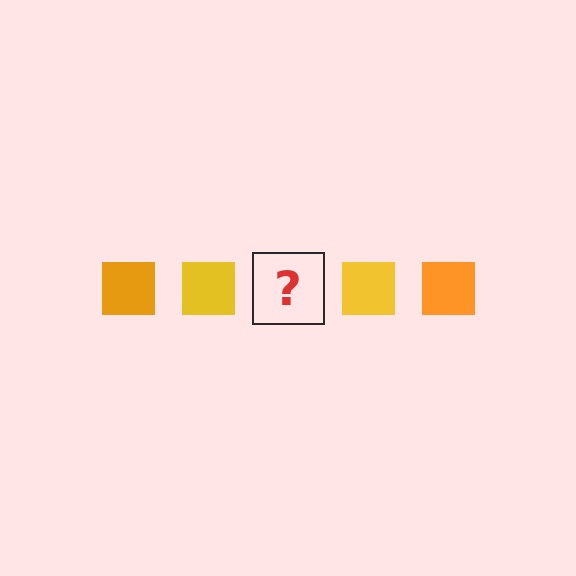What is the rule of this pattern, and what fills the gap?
The rule is that the pattern cycles through orange, yellow squares. The gap should be filled with an orange square.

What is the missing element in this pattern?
The missing element is an orange square.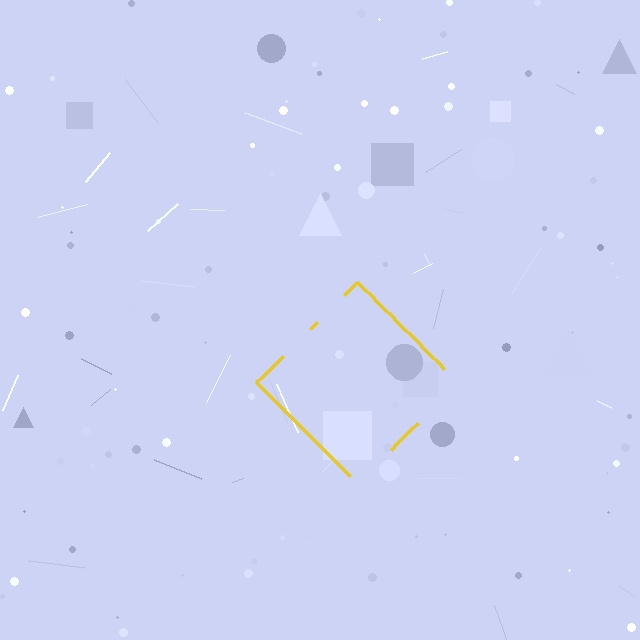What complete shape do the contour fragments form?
The contour fragments form a diamond.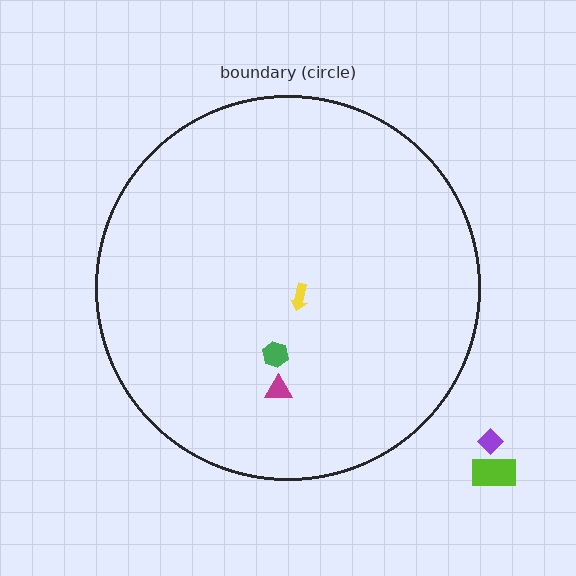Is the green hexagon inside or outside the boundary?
Inside.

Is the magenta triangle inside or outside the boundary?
Inside.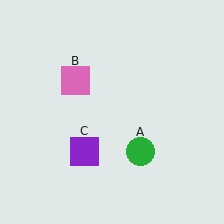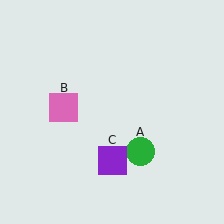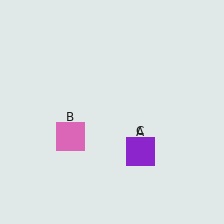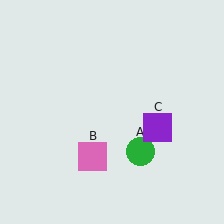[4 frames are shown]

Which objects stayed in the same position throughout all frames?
Green circle (object A) remained stationary.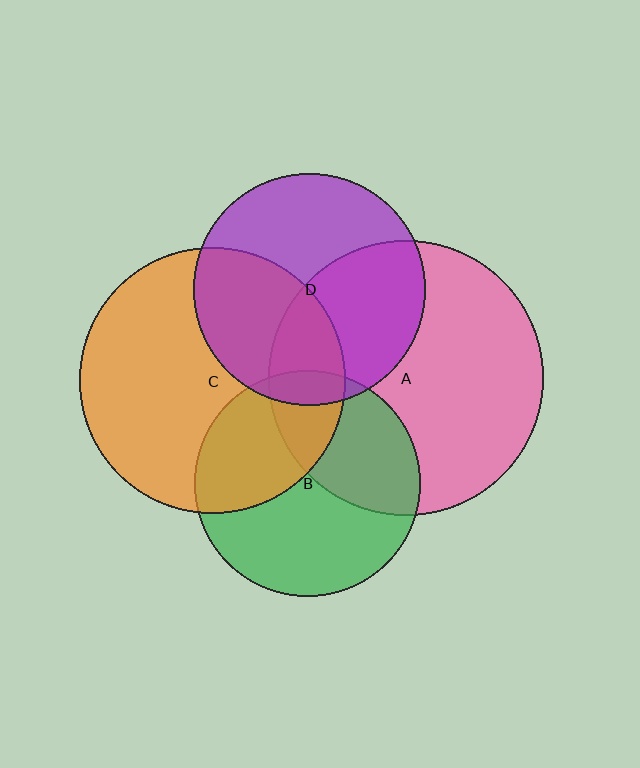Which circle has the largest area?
Circle A (pink).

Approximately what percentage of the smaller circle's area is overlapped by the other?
Approximately 45%.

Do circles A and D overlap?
Yes.